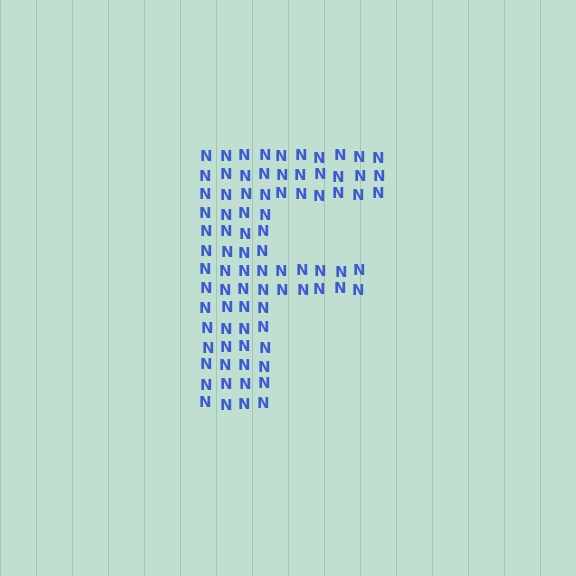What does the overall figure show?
The overall figure shows the letter F.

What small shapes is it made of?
It is made of small letter N's.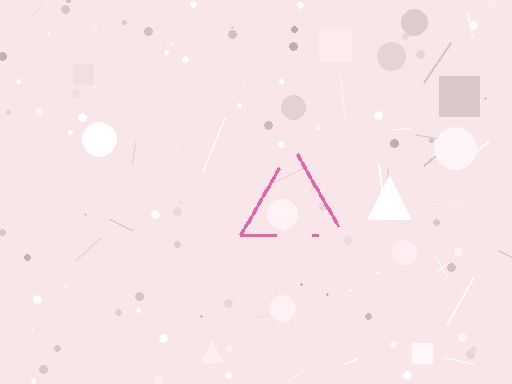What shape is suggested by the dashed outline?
The dashed outline suggests a triangle.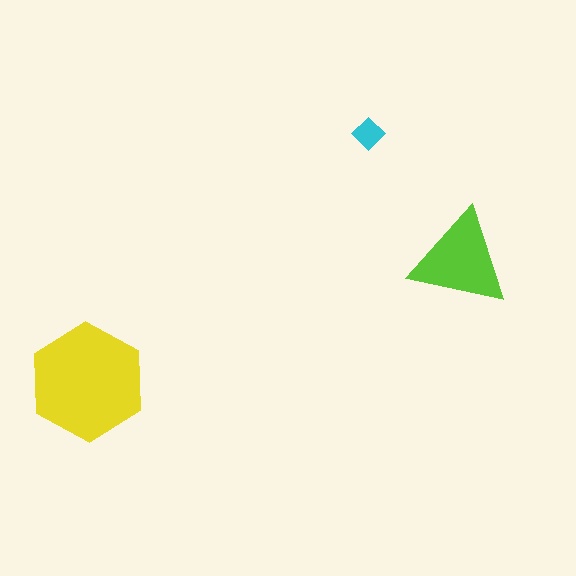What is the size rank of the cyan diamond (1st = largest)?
3rd.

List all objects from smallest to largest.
The cyan diamond, the lime triangle, the yellow hexagon.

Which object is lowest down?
The yellow hexagon is bottommost.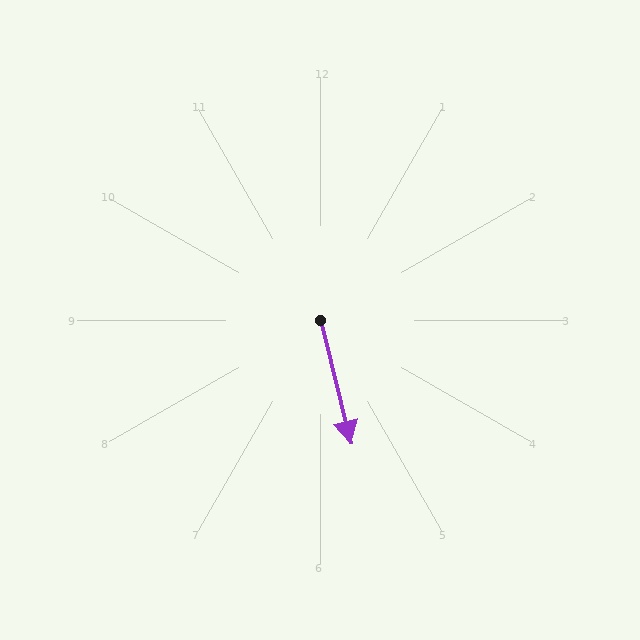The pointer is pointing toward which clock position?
Roughly 6 o'clock.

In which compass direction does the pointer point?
South.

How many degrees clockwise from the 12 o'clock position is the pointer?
Approximately 166 degrees.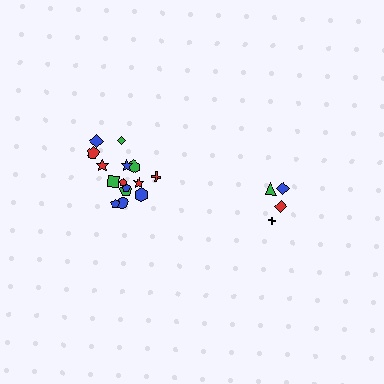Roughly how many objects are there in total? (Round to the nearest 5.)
Roughly 20 objects in total.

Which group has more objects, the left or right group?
The left group.